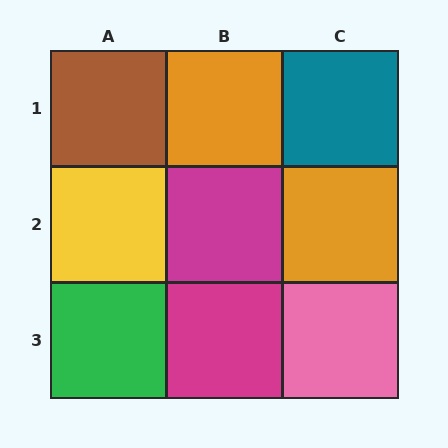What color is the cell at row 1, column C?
Teal.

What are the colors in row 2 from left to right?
Yellow, magenta, orange.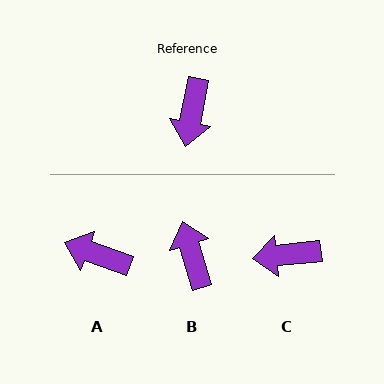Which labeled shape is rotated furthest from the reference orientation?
B, about 153 degrees away.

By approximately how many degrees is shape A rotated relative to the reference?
Approximately 99 degrees clockwise.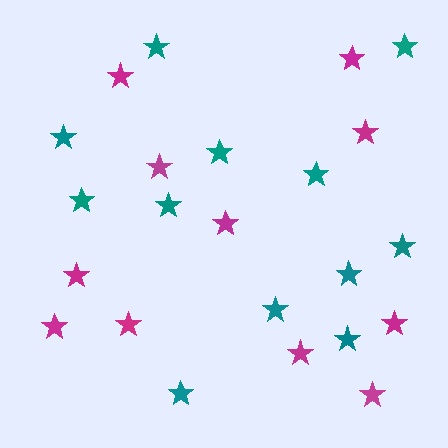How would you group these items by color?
There are 2 groups: one group of teal stars (12) and one group of magenta stars (11).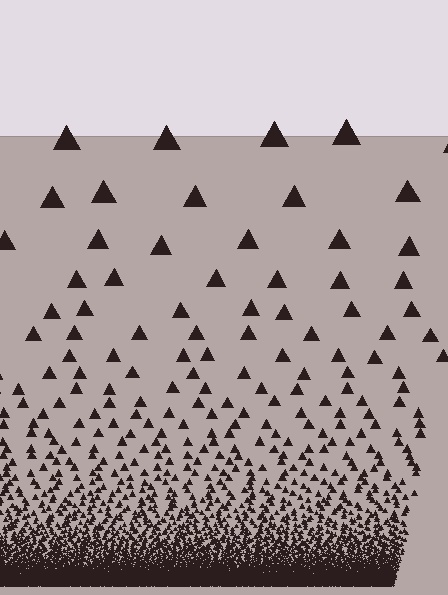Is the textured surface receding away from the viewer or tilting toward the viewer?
The surface appears to tilt toward the viewer. Texture elements get larger and sparser toward the top.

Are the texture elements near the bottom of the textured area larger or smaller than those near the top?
Smaller. The gradient is inverted — elements near the bottom are smaller and denser.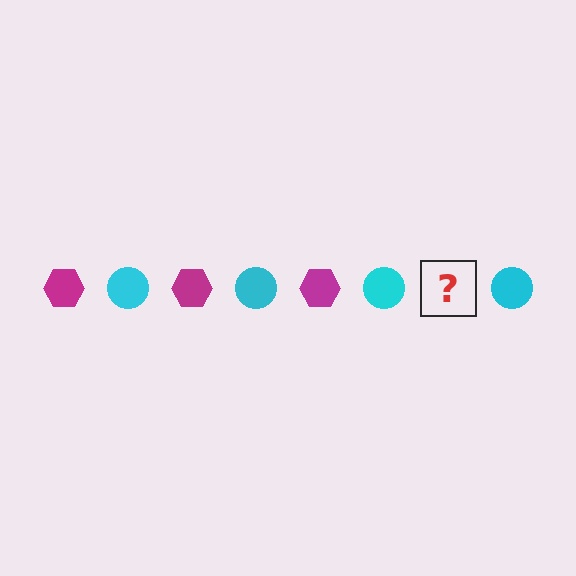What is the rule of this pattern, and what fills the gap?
The rule is that the pattern alternates between magenta hexagon and cyan circle. The gap should be filled with a magenta hexagon.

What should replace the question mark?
The question mark should be replaced with a magenta hexagon.